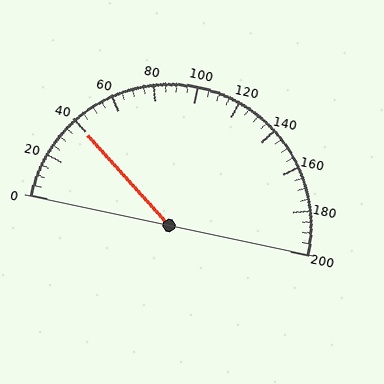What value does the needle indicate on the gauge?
The needle indicates approximately 40.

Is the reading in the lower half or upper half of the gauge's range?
The reading is in the lower half of the range (0 to 200).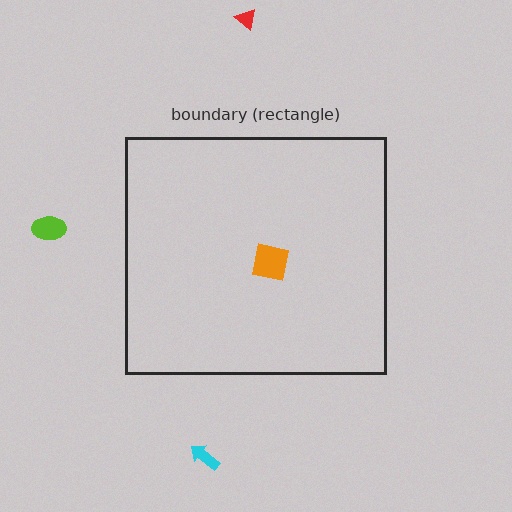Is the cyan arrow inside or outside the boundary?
Outside.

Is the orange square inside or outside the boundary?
Inside.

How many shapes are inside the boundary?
1 inside, 3 outside.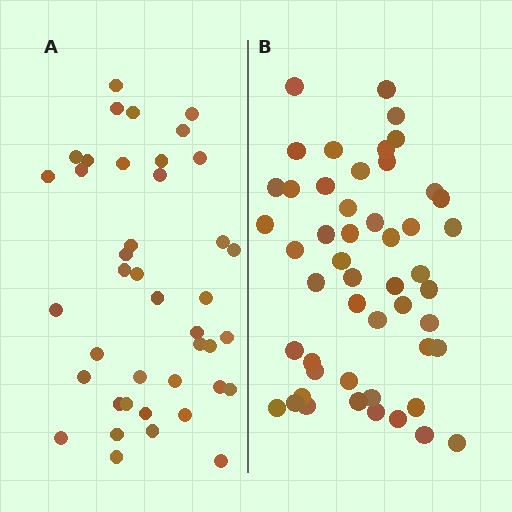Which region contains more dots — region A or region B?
Region B (the right region) has more dots.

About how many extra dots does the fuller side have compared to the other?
Region B has roughly 8 or so more dots than region A.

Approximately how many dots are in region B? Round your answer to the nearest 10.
About 50 dots.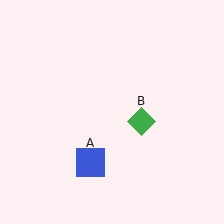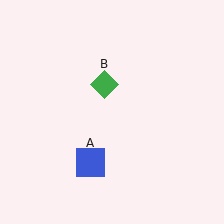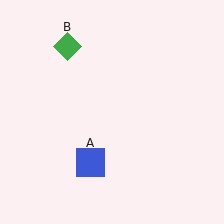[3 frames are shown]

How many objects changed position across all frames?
1 object changed position: green diamond (object B).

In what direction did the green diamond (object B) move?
The green diamond (object B) moved up and to the left.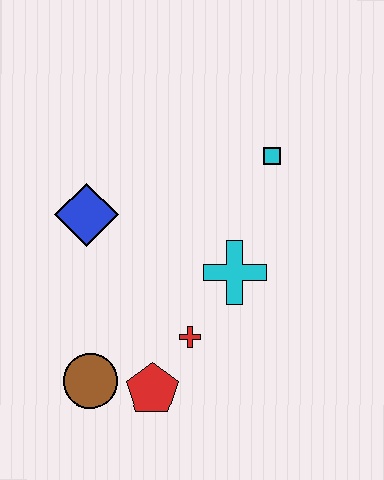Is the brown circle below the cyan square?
Yes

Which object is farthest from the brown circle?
The cyan square is farthest from the brown circle.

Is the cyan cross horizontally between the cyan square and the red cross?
Yes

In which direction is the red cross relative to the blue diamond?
The red cross is below the blue diamond.